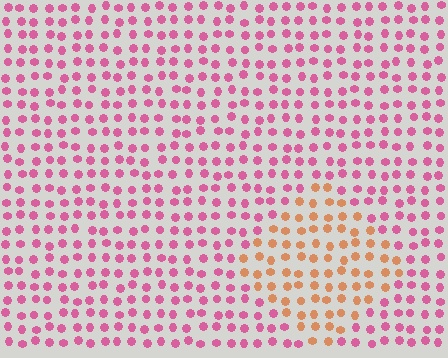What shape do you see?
I see a diamond.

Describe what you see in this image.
The image is filled with small pink elements in a uniform arrangement. A diamond-shaped region is visible where the elements are tinted to a slightly different hue, forming a subtle color boundary.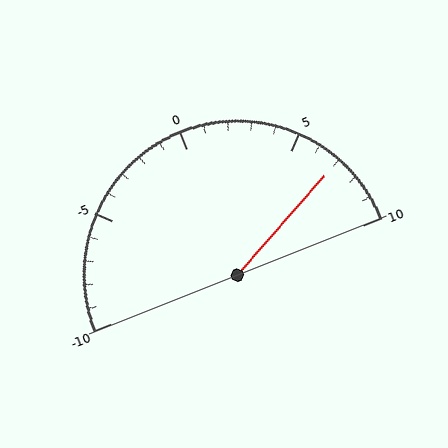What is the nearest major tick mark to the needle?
The nearest major tick mark is 5.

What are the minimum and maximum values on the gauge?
The gauge ranges from -10 to 10.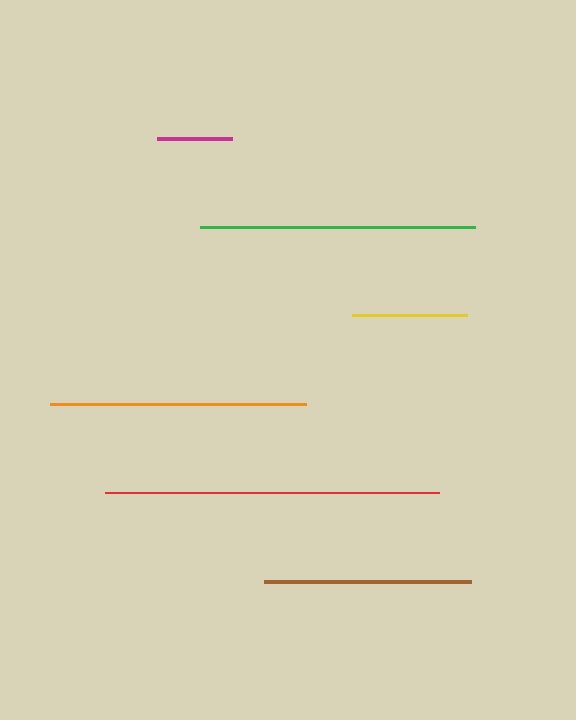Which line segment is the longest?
The red line is the longest at approximately 334 pixels.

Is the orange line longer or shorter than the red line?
The red line is longer than the orange line.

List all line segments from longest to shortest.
From longest to shortest: red, green, orange, brown, yellow, magenta.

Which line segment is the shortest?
The magenta line is the shortest at approximately 75 pixels.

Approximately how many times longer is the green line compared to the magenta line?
The green line is approximately 3.7 times the length of the magenta line.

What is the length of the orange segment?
The orange segment is approximately 255 pixels long.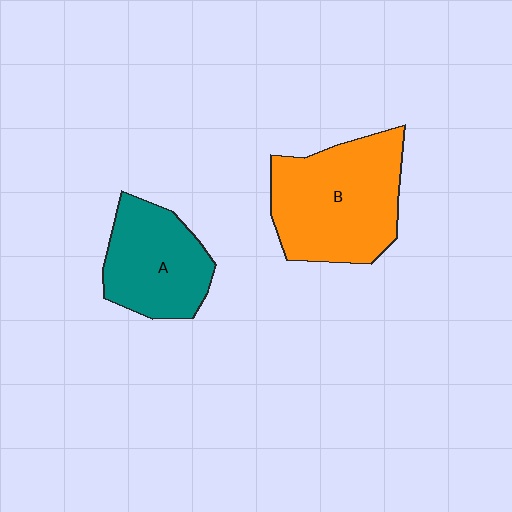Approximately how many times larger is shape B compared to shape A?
Approximately 1.4 times.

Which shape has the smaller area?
Shape A (teal).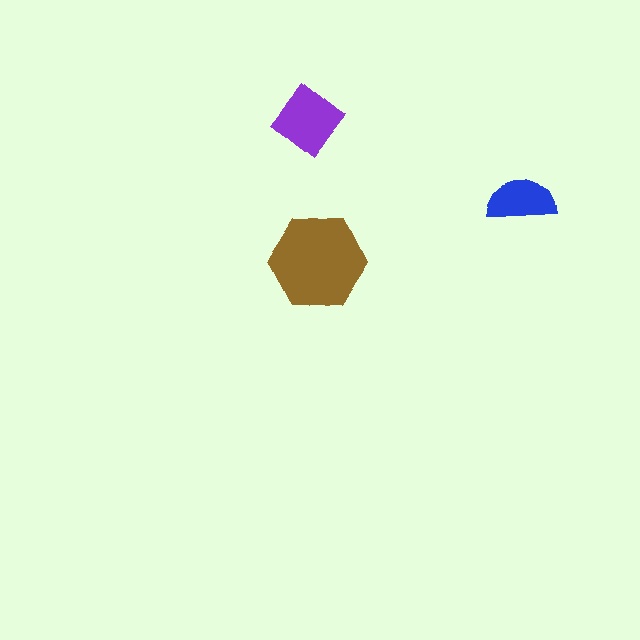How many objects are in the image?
There are 3 objects in the image.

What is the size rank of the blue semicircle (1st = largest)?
3rd.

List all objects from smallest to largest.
The blue semicircle, the purple diamond, the brown hexagon.